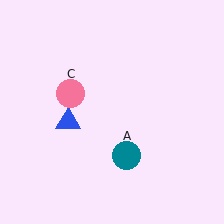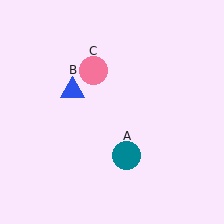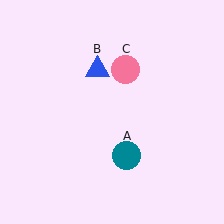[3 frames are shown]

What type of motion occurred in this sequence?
The blue triangle (object B), pink circle (object C) rotated clockwise around the center of the scene.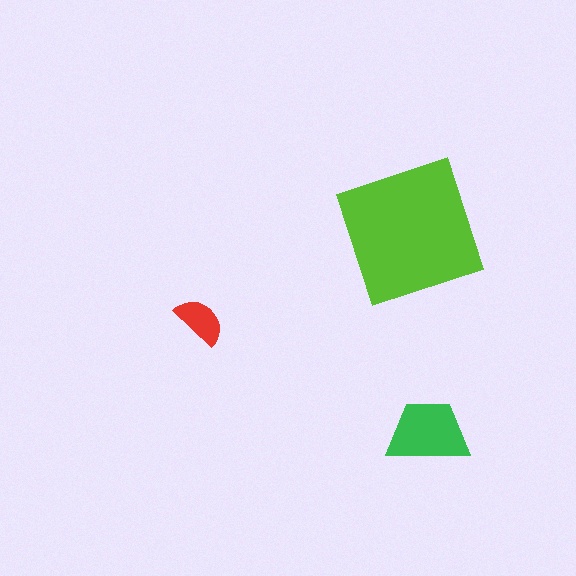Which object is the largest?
The lime square.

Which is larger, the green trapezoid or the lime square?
The lime square.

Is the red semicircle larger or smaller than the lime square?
Smaller.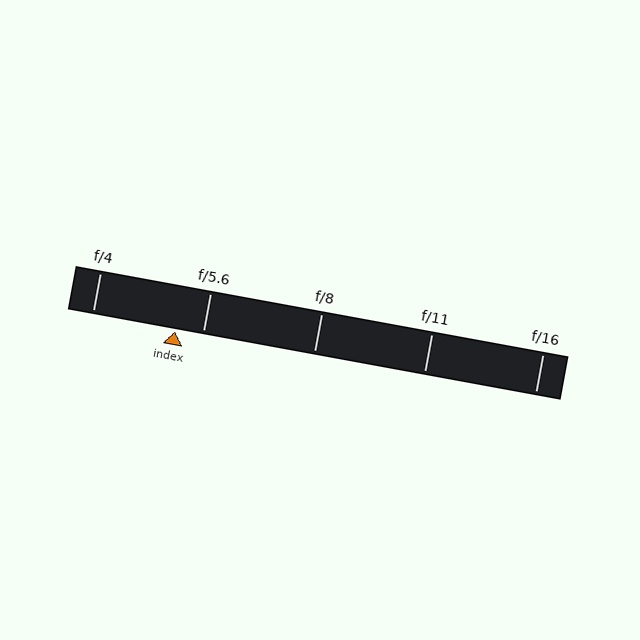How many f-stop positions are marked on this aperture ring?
There are 5 f-stop positions marked.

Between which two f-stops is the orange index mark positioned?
The index mark is between f/4 and f/5.6.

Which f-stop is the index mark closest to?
The index mark is closest to f/5.6.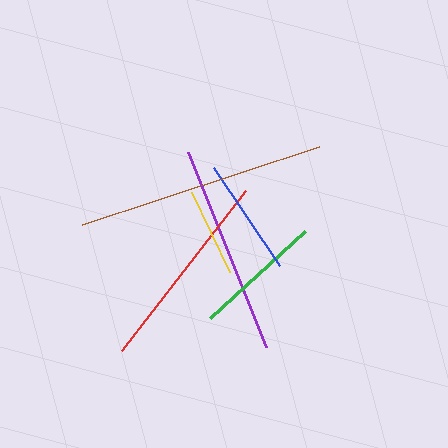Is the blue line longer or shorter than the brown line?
The brown line is longer than the blue line.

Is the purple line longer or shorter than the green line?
The purple line is longer than the green line.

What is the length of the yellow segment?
The yellow segment is approximately 89 pixels long.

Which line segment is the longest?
The brown line is the longest at approximately 249 pixels.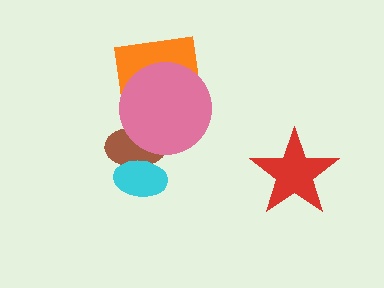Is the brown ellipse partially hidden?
Yes, it is partially covered by another shape.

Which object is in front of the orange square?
The pink circle is in front of the orange square.